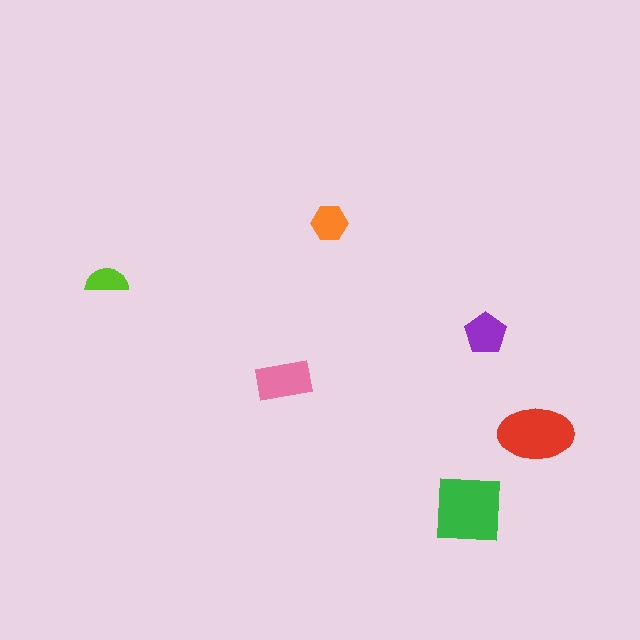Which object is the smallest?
The lime semicircle.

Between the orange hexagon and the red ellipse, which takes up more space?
The red ellipse.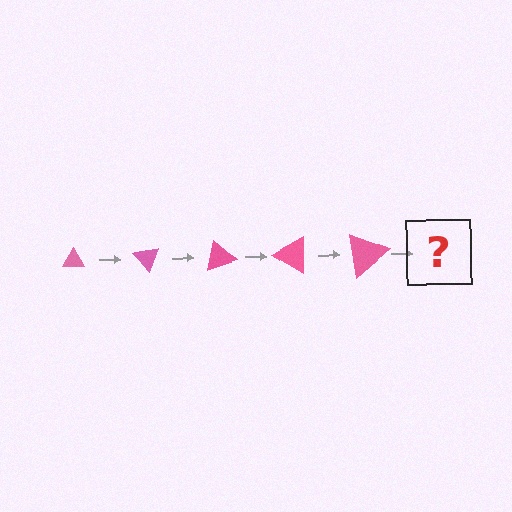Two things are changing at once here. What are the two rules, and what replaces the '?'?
The two rules are that the triangle grows larger each step and it rotates 50 degrees each step. The '?' should be a triangle, larger than the previous one and rotated 250 degrees from the start.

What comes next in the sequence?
The next element should be a triangle, larger than the previous one and rotated 250 degrees from the start.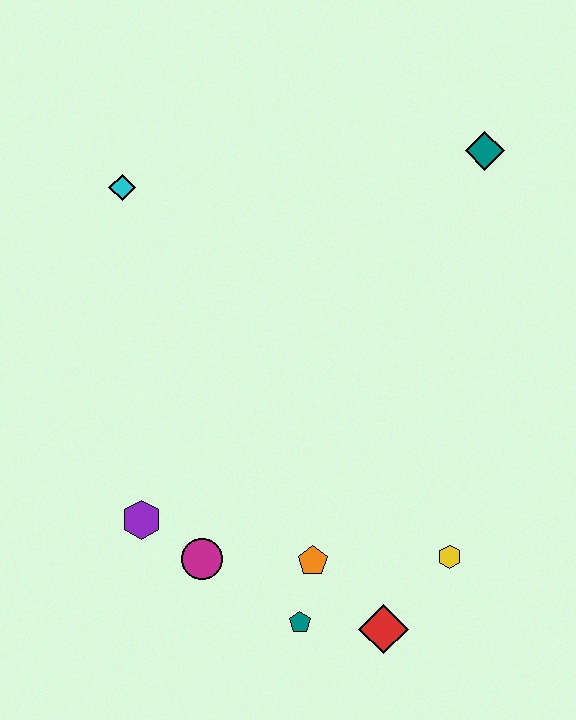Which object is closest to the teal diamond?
The cyan diamond is closest to the teal diamond.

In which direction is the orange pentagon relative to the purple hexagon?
The orange pentagon is to the right of the purple hexagon.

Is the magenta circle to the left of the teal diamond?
Yes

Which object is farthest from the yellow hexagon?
The cyan diamond is farthest from the yellow hexagon.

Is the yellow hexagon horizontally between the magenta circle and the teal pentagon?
No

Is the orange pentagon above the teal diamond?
No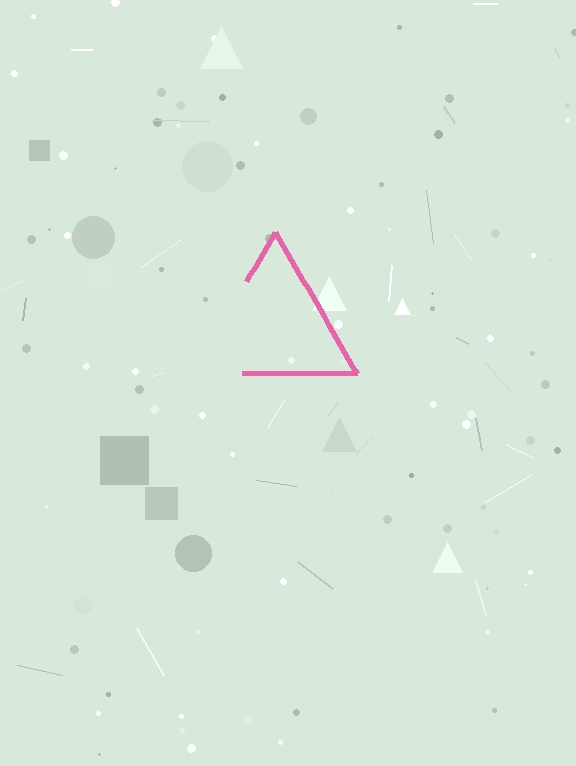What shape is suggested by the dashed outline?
The dashed outline suggests a triangle.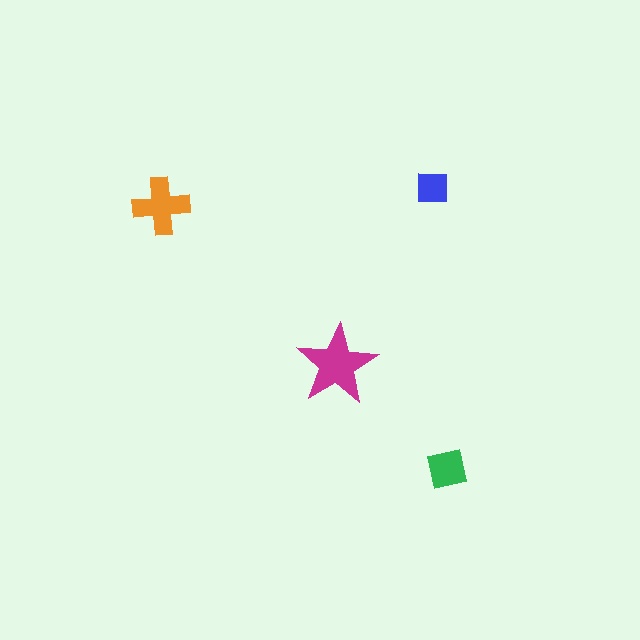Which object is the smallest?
The blue square.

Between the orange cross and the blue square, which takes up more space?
The orange cross.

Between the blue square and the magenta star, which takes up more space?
The magenta star.